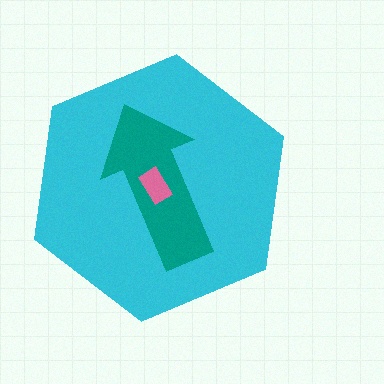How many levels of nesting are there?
3.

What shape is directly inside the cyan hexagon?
The teal arrow.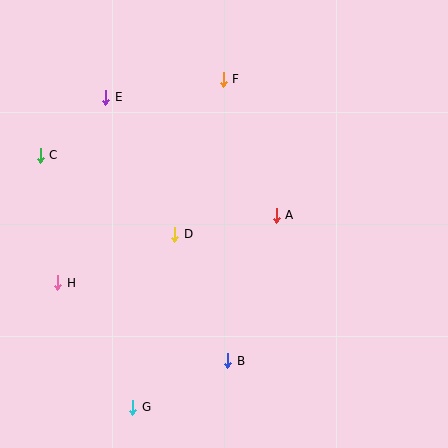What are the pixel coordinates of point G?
Point G is at (133, 407).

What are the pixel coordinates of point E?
Point E is at (106, 97).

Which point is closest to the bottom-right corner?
Point B is closest to the bottom-right corner.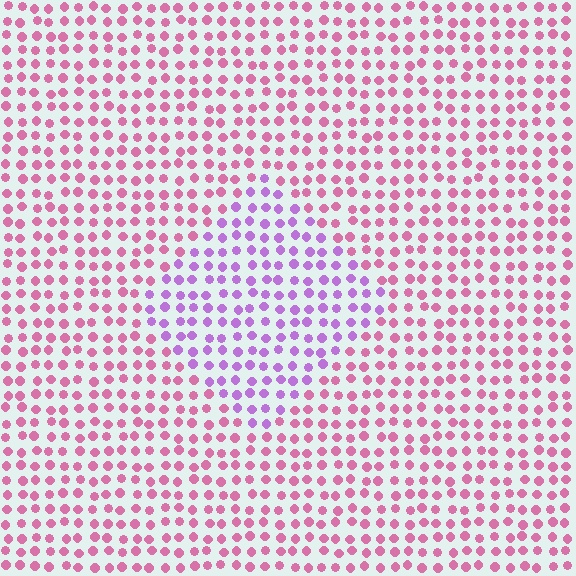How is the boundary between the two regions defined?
The boundary is defined purely by a slight shift in hue (about 44 degrees). Spacing, size, and orientation are identical on both sides.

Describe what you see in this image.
The image is filled with small pink elements in a uniform arrangement. A diamond-shaped region is visible where the elements are tinted to a slightly different hue, forming a subtle color boundary.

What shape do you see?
I see a diamond.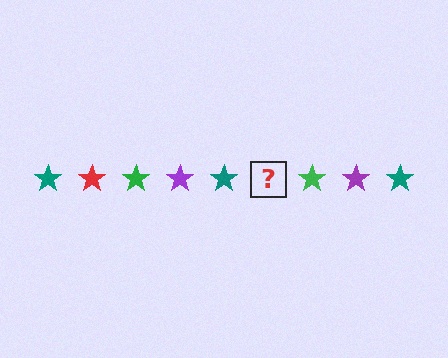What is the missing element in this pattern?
The missing element is a red star.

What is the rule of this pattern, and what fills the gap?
The rule is that the pattern cycles through teal, red, green, purple stars. The gap should be filled with a red star.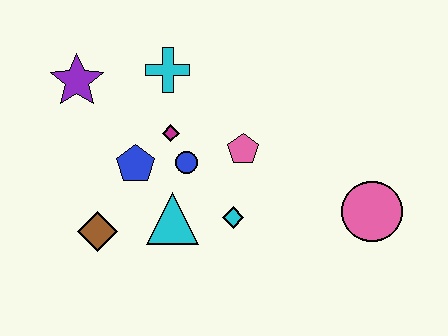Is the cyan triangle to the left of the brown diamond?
No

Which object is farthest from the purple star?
The pink circle is farthest from the purple star.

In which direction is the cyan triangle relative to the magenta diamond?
The cyan triangle is below the magenta diamond.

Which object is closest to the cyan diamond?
The cyan triangle is closest to the cyan diamond.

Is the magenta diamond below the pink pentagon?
No